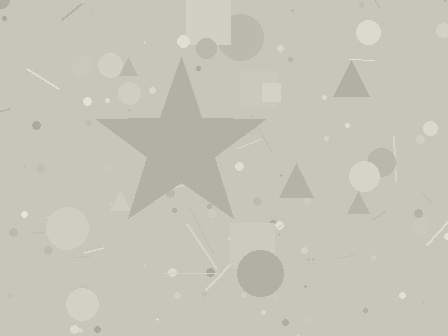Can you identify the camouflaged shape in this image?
The camouflaged shape is a star.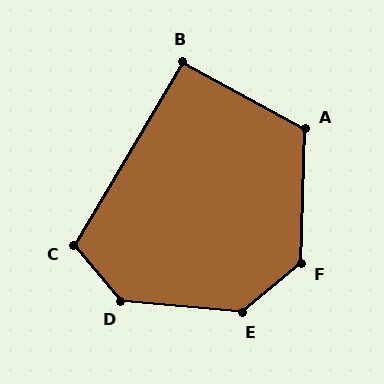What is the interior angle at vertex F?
Approximately 132 degrees (obtuse).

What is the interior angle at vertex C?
Approximately 109 degrees (obtuse).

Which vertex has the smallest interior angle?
B, at approximately 92 degrees.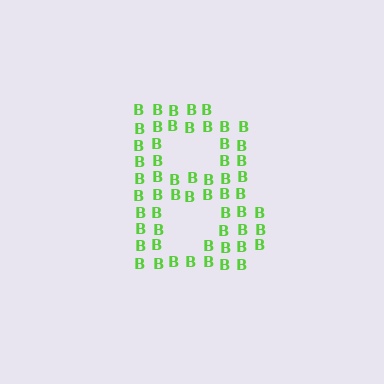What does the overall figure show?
The overall figure shows the letter B.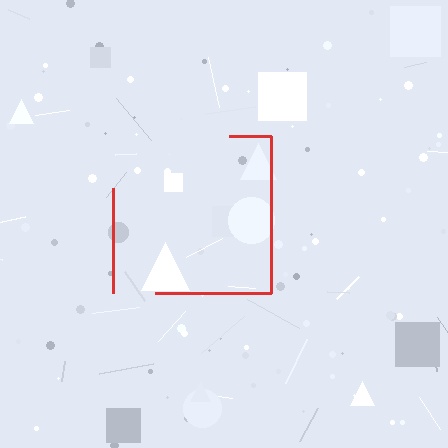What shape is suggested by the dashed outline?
The dashed outline suggests a square.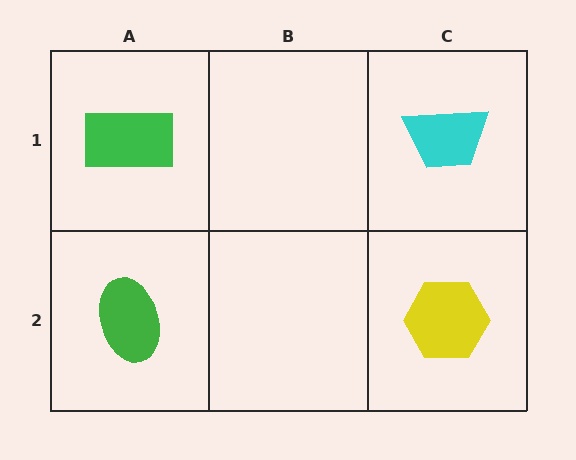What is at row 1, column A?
A green rectangle.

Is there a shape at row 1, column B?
No, that cell is empty.